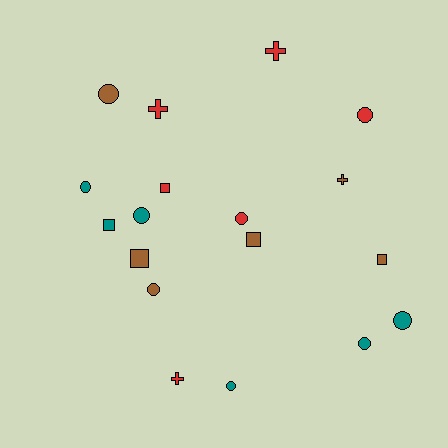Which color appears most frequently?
Teal, with 6 objects.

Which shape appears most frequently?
Circle, with 9 objects.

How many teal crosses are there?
There are no teal crosses.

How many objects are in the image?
There are 18 objects.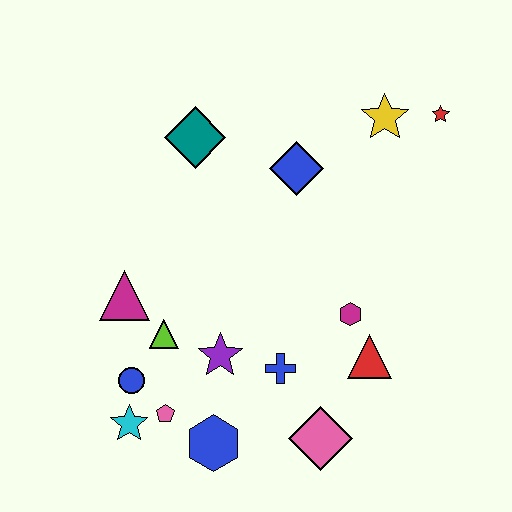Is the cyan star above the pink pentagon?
No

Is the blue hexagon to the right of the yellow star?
No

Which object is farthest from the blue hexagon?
The red star is farthest from the blue hexagon.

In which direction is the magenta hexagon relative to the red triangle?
The magenta hexagon is above the red triangle.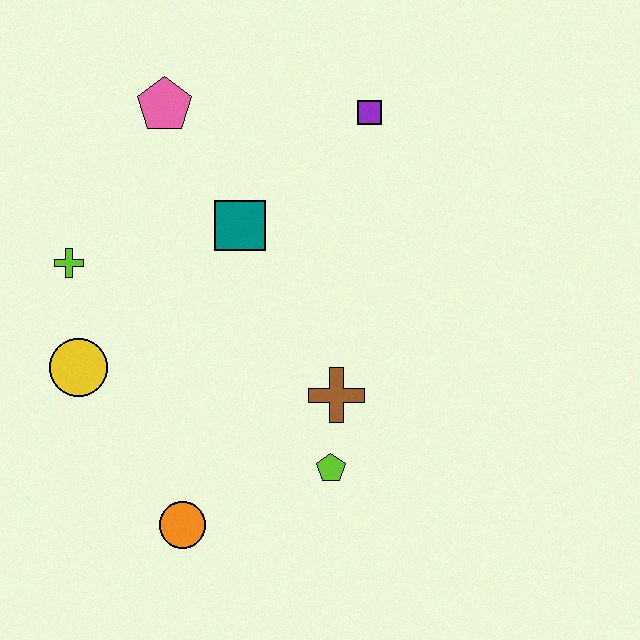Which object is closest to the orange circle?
The lime pentagon is closest to the orange circle.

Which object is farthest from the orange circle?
The purple square is farthest from the orange circle.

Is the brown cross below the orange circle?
No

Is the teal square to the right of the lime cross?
Yes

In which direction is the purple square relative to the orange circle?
The purple square is above the orange circle.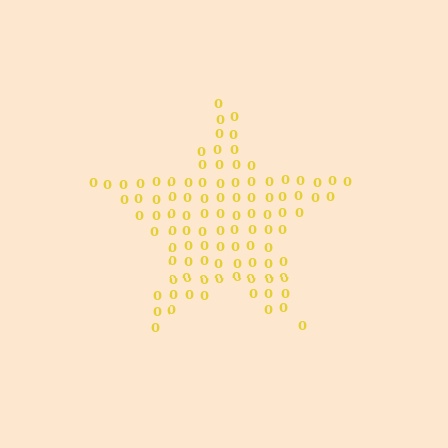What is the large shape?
The large shape is a star.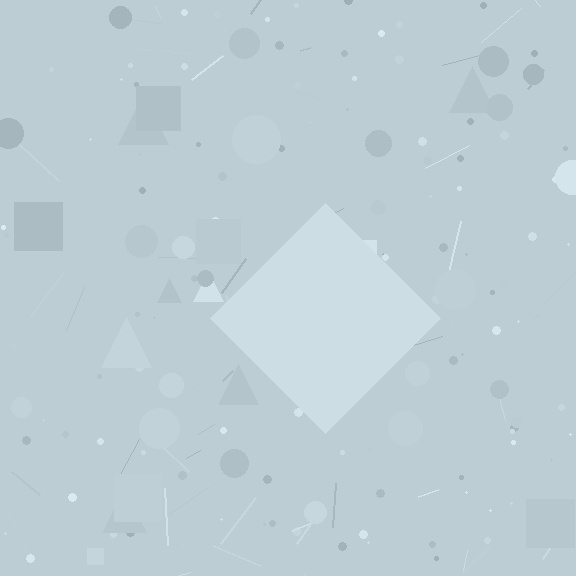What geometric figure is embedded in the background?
A diamond is embedded in the background.